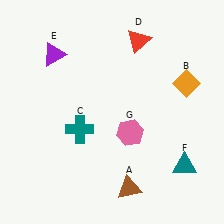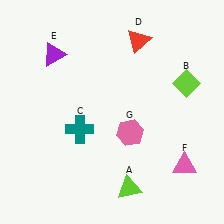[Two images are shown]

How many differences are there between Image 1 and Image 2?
There are 3 differences between the two images.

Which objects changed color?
A changed from brown to lime. B changed from orange to lime. F changed from teal to pink.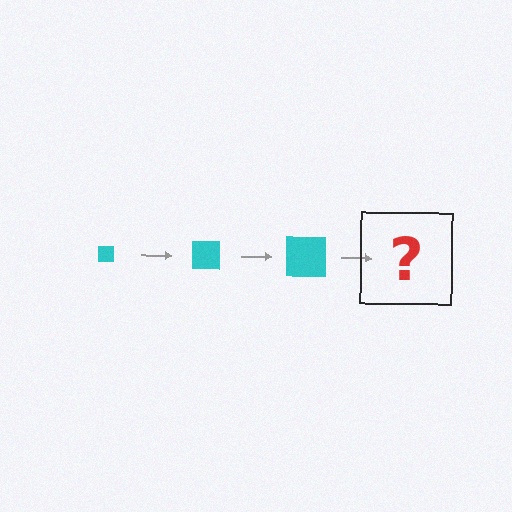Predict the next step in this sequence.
The next step is a cyan square, larger than the previous one.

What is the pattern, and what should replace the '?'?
The pattern is that the square gets progressively larger each step. The '?' should be a cyan square, larger than the previous one.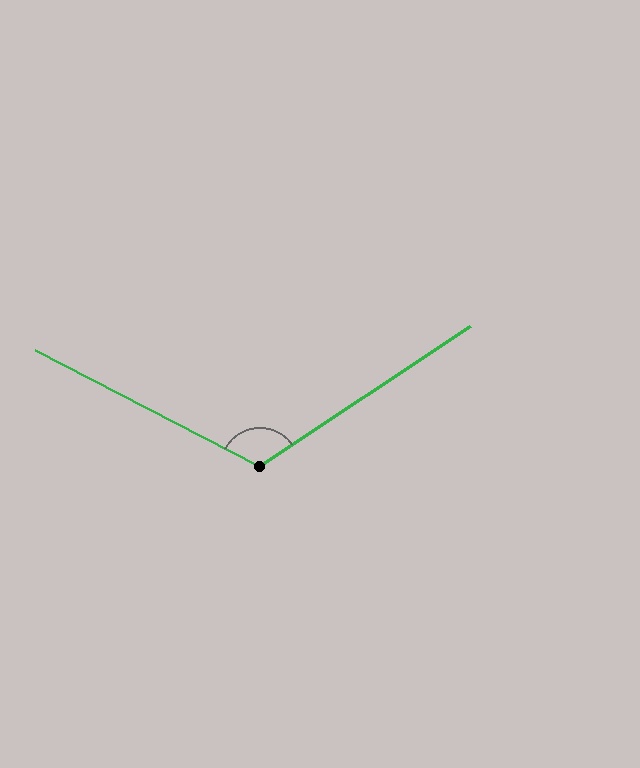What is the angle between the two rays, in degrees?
Approximately 119 degrees.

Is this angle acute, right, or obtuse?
It is obtuse.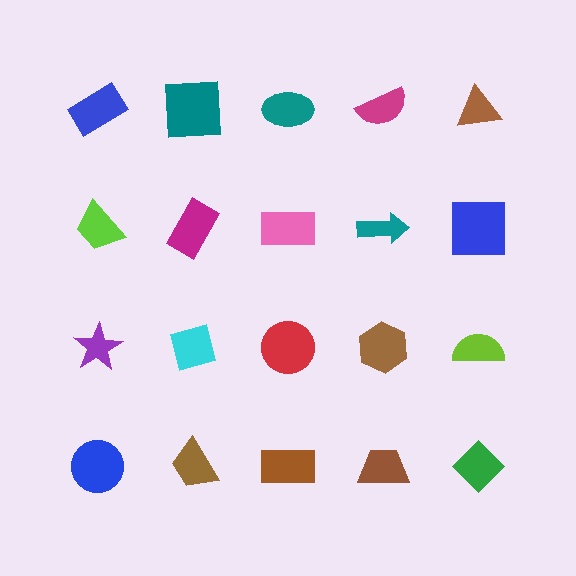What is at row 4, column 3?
A brown rectangle.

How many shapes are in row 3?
5 shapes.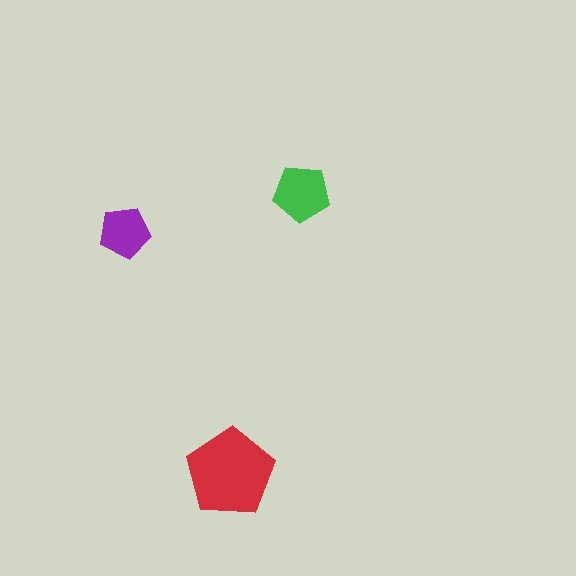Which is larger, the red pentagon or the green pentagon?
The red one.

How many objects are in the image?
There are 3 objects in the image.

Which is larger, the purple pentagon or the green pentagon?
The green one.